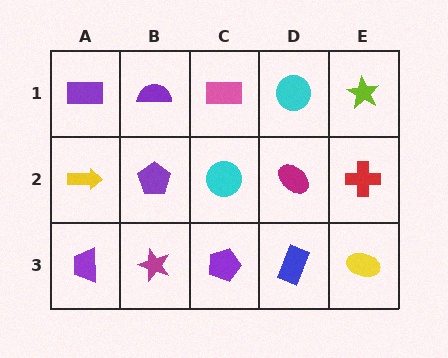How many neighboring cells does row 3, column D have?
3.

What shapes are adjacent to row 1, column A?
A yellow arrow (row 2, column A), a purple semicircle (row 1, column B).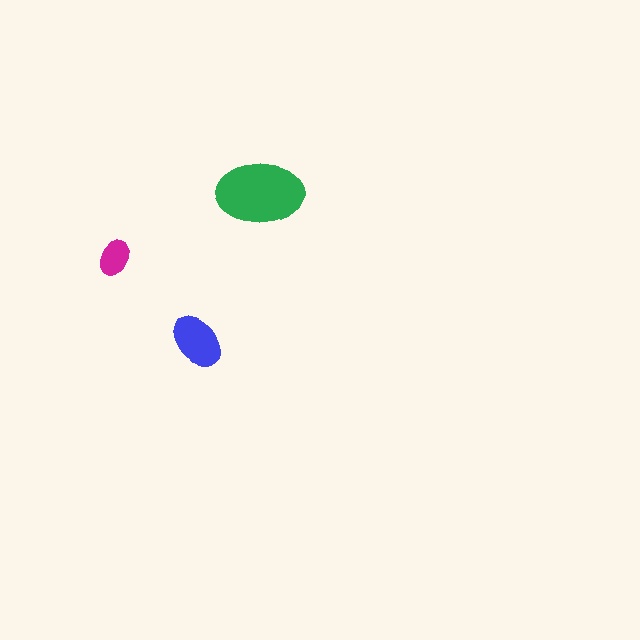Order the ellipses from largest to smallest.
the green one, the blue one, the magenta one.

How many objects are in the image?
There are 3 objects in the image.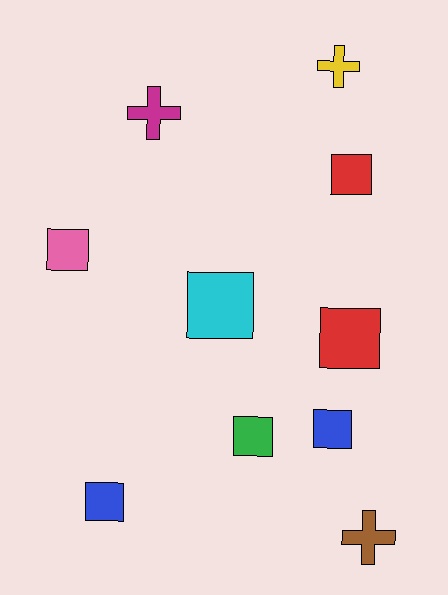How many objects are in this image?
There are 10 objects.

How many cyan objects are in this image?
There is 1 cyan object.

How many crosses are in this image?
There are 3 crosses.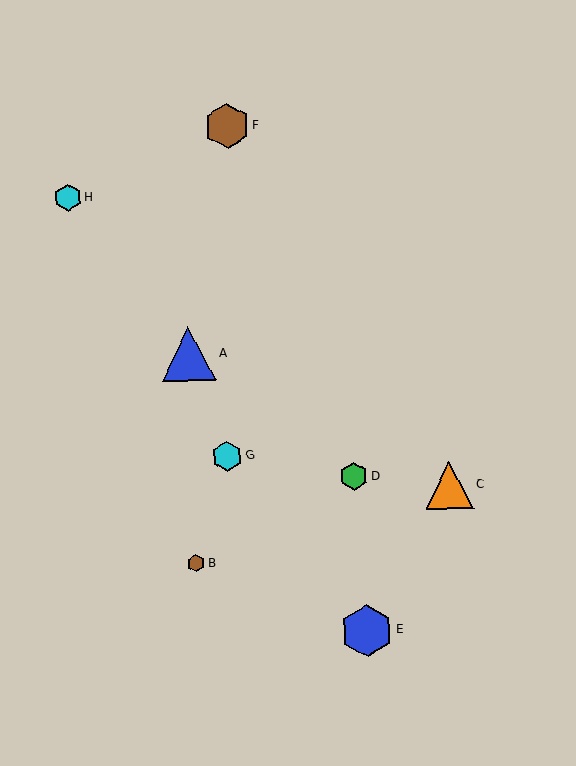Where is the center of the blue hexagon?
The center of the blue hexagon is at (367, 631).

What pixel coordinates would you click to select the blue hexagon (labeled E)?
Click at (367, 631) to select the blue hexagon E.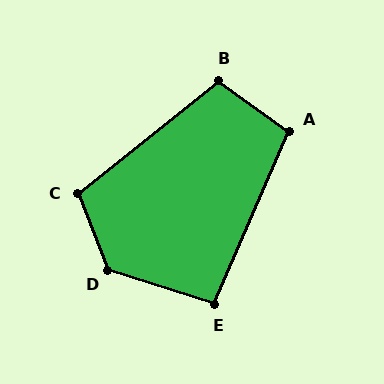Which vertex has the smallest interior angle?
E, at approximately 96 degrees.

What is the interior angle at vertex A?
Approximately 102 degrees (obtuse).